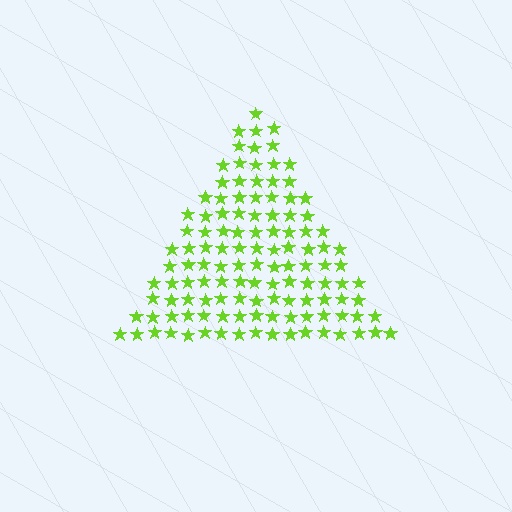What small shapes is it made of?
It is made of small stars.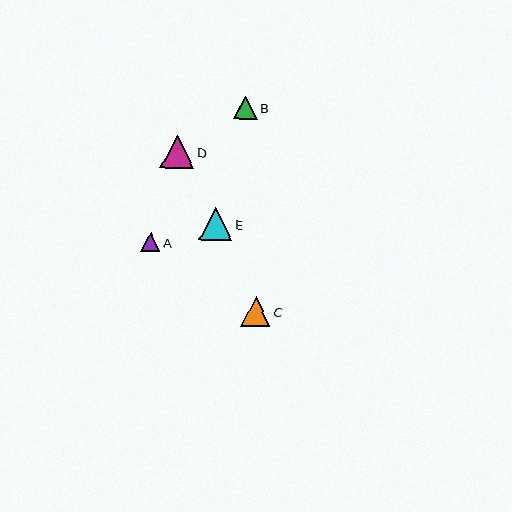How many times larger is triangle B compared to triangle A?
Triangle B is approximately 1.2 times the size of triangle A.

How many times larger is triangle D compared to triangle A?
Triangle D is approximately 1.7 times the size of triangle A.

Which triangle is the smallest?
Triangle A is the smallest with a size of approximately 20 pixels.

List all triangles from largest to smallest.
From largest to smallest: D, E, C, B, A.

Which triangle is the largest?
Triangle D is the largest with a size of approximately 33 pixels.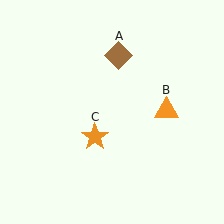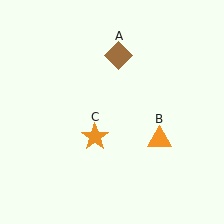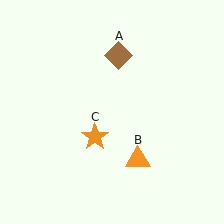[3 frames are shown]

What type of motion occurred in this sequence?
The orange triangle (object B) rotated clockwise around the center of the scene.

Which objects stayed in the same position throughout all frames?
Brown diamond (object A) and orange star (object C) remained stationary.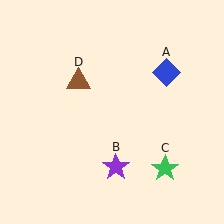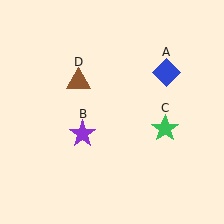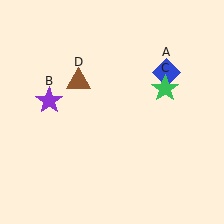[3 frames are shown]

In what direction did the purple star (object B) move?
The purple star (object B) moved up and to the left.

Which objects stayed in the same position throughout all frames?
Blue diamond (object A) and brown triangle (object D) remained stationary.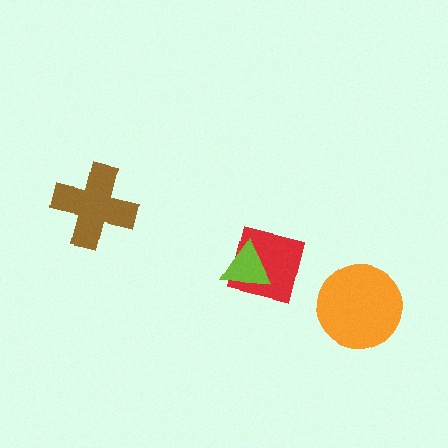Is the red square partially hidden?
Yes, it is partially covered by another shape.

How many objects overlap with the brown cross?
0 objects overlap with the brown cross.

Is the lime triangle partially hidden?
No, no other shape covers it.